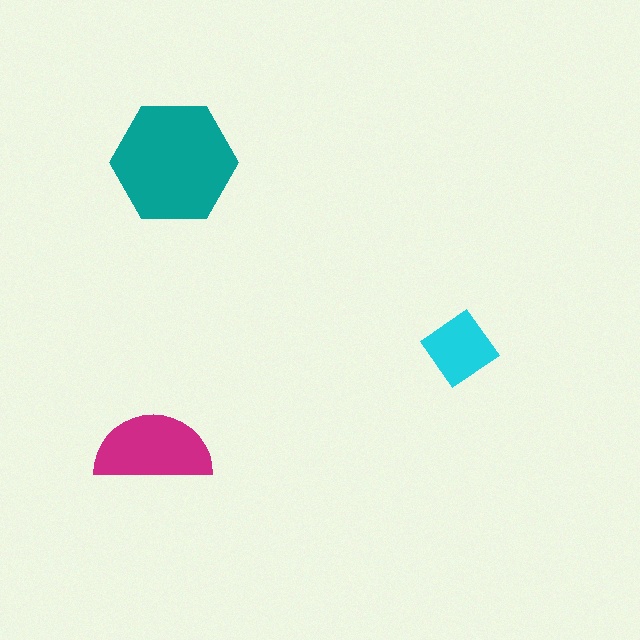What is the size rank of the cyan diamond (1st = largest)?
3rd.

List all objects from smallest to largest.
The cyan diamond, the magenta semicircle, the teal hexagon.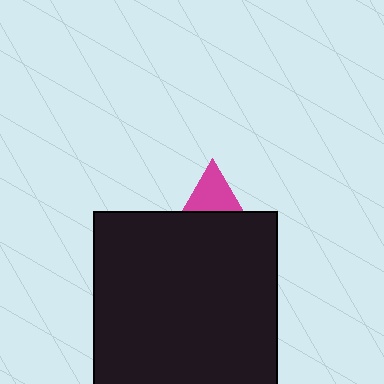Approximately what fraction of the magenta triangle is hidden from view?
Roughly 64% of the magenta triangle is hidden behind the black square.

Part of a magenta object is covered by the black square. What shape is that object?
It is a triangle.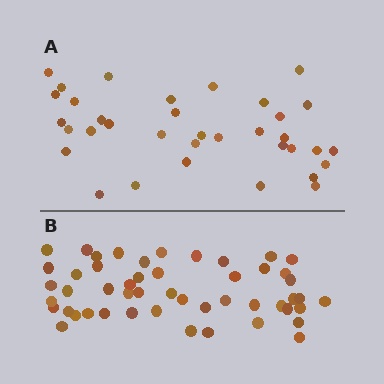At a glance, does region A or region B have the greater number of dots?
Region B (the bottom region) has more dots.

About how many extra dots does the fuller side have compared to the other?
Region B has approximately 15 more dots than region A.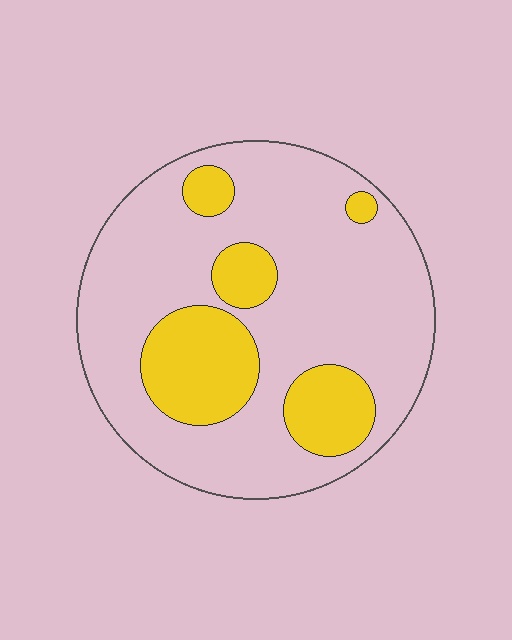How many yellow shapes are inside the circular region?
5.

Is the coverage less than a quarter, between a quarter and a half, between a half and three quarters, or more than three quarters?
Less than a quarter.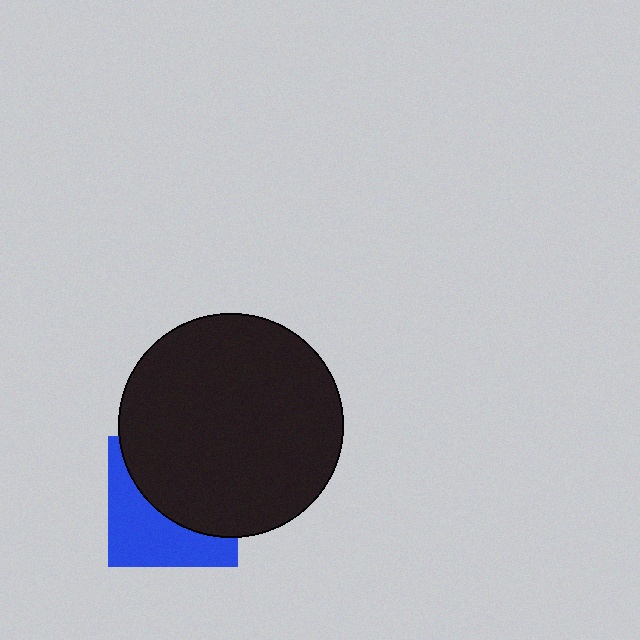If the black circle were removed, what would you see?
You would see the complete blue square.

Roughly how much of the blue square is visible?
A small part of it is visible (roughly 45%).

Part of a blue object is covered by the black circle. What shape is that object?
It is a square.